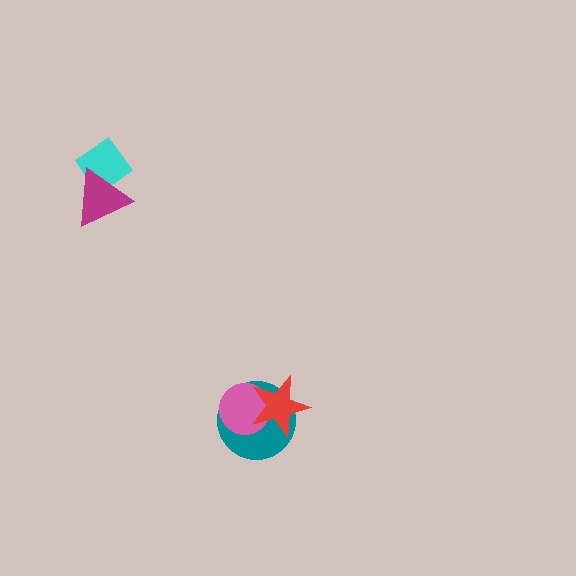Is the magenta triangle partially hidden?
No, no other shape covers it.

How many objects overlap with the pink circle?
2 objects overlap with the pink circle.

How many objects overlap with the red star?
2 objects overlap with the red star.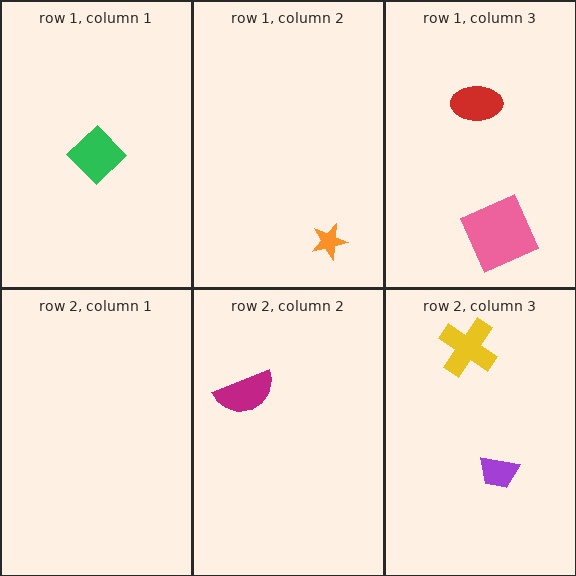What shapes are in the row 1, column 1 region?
The green diamond.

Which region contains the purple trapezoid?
The row 2, column 3 region.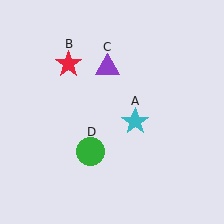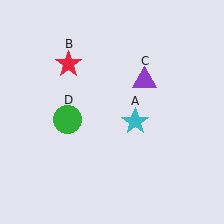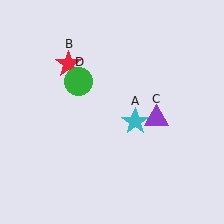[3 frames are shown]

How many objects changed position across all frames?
2 objects changed position: purple triangle (object C), green circle (object D).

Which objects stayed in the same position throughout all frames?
Cyan star (object A) and red star (object B) remained stationary.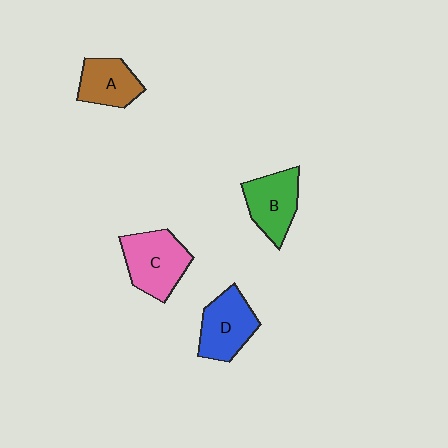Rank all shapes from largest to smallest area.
From largest to smallest: C (pink), D (blue), B (green), A (brown).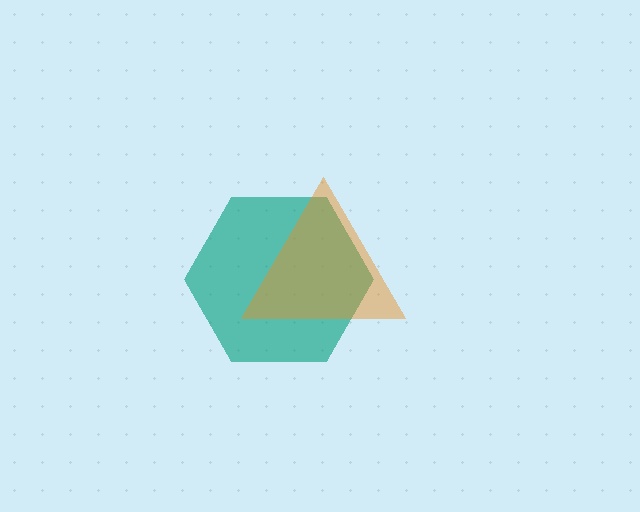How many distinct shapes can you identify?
There are 2 distinct shapes: a teal hexagon, an orange triangle.